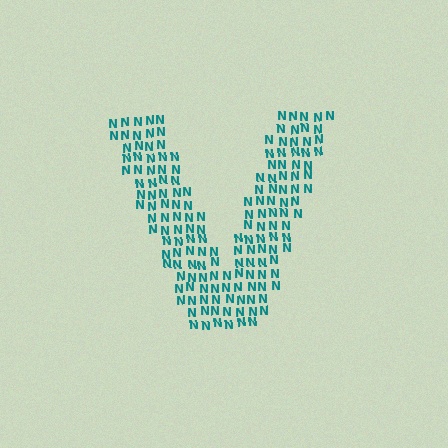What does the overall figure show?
The overall figure shows the letter V.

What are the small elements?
The small elements are letter N's.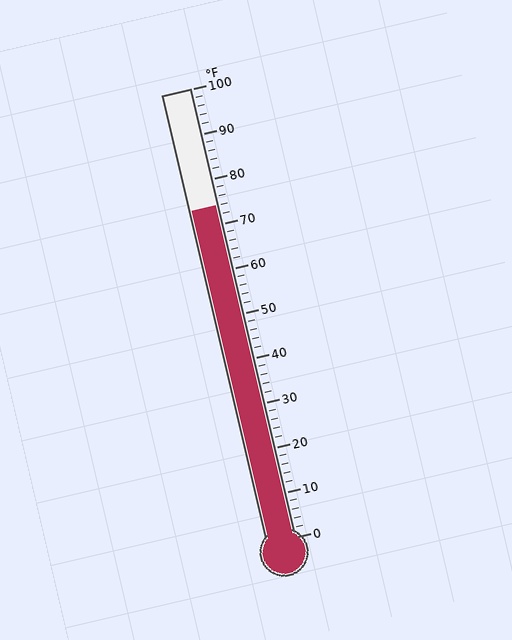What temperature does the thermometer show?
The thermometer shows approximately 74°F.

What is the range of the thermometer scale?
The thermometer scale ranges from 0°F to 100°F.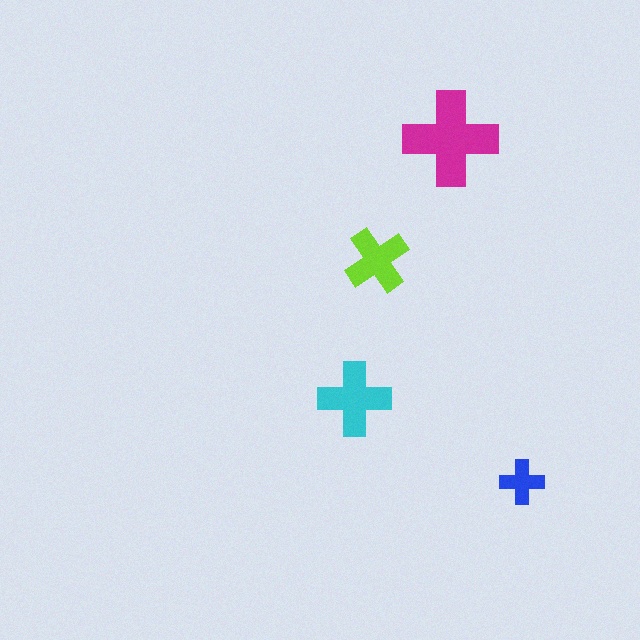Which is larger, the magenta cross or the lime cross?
The magenta one.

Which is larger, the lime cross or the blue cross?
The lime one.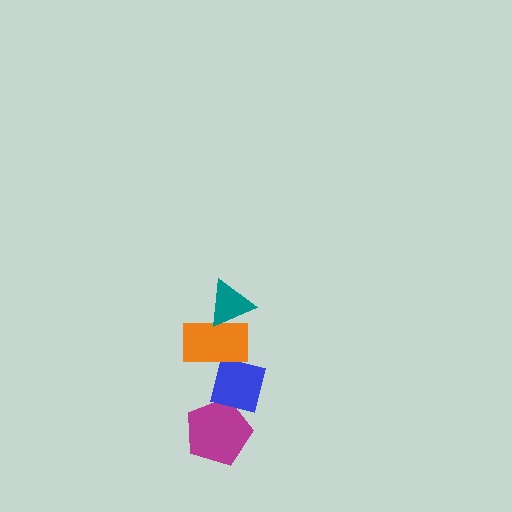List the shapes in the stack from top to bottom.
From top to bottom: the teal triangle, the orange rectangle, the blue square, the magenta pentagon.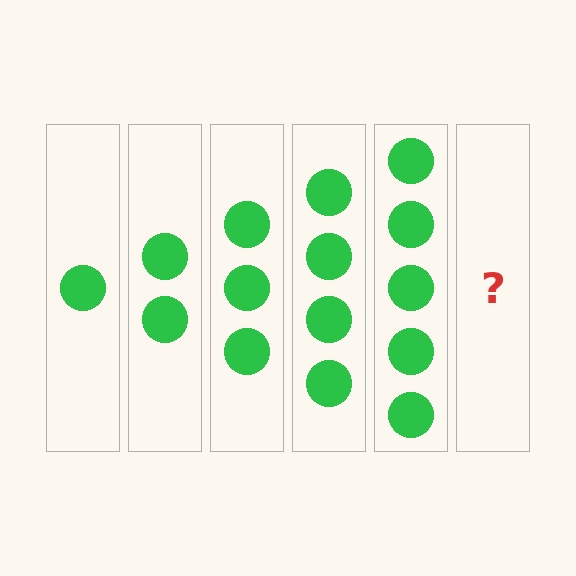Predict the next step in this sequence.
The next step is 6 circles.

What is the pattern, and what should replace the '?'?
The pattern is that each step adds one more circle. The '?' should be 6 circles.